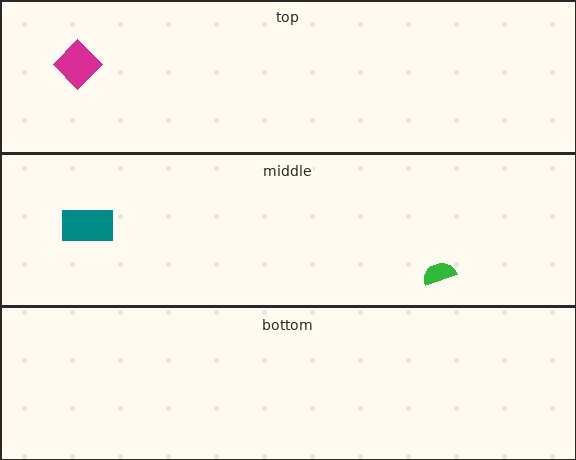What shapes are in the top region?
The magenta diamond.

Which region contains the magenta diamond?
The top region.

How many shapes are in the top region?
1.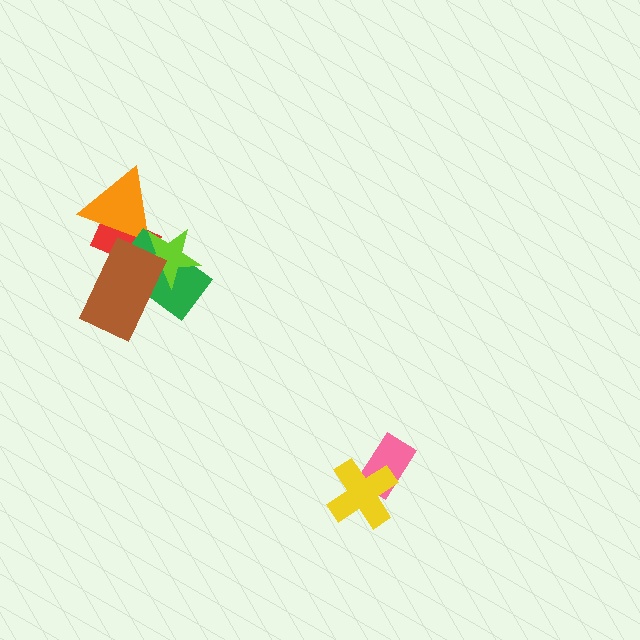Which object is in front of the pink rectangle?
The yellow cross is in front of the pink rectangle.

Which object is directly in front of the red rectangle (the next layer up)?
The orange triangle is directly in front of the red rectangle.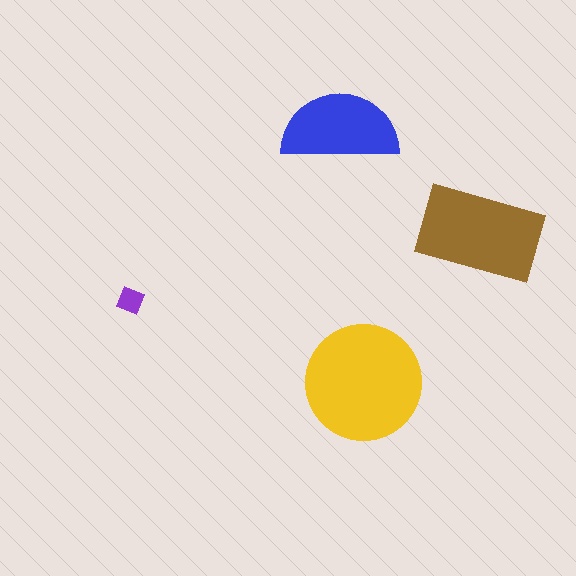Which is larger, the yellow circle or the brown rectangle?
The yellow circle.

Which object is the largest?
The yellow circle.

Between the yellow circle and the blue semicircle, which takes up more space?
The yellow circle.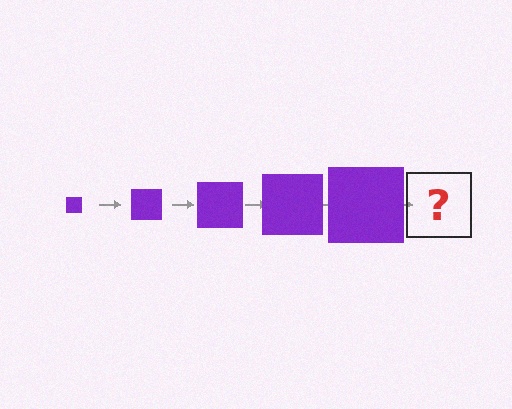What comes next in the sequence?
The next element should be a purple square, larger than the previous one.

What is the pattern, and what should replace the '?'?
The pattern is that the square gets progressively larger each step. The '?' should be a purple square, larger than the previous one.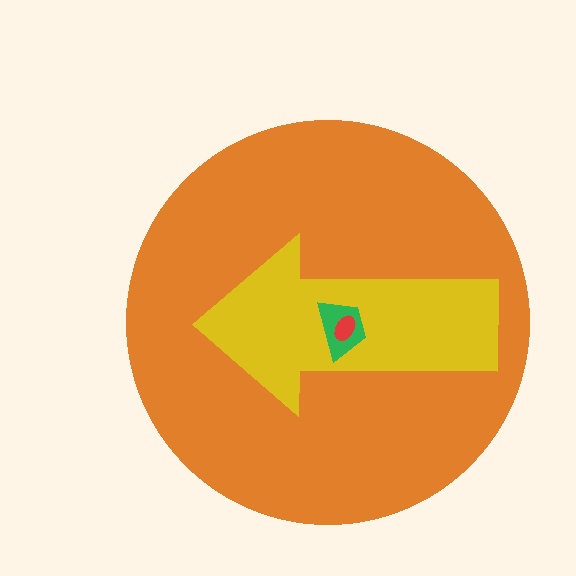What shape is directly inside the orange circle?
The yellow arrow.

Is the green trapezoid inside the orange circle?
Yes.